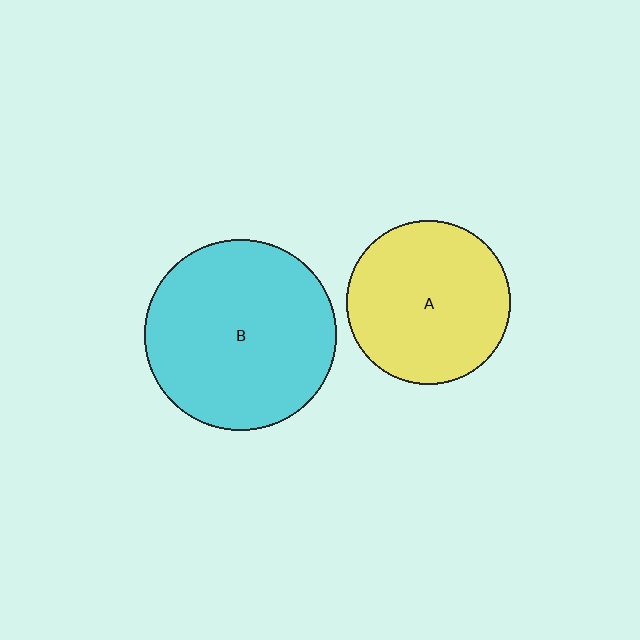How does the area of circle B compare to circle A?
Approximately 1.4 times.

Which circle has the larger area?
Circle B (cyan).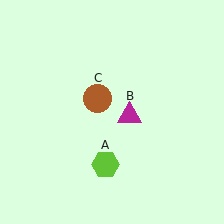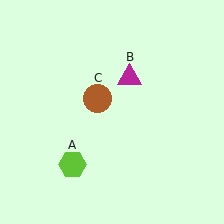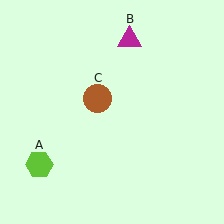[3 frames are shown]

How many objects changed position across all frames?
2 objects changed position: lime hexagon (object A), magenta triangle (object B).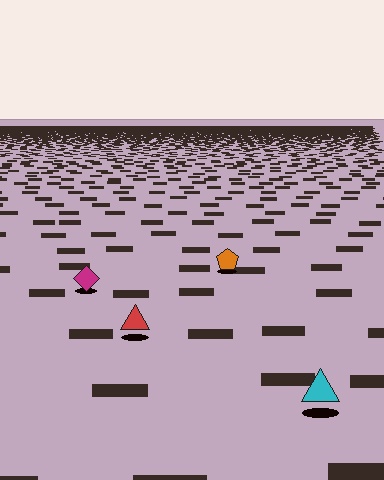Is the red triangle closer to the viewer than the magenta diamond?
Yes. The red triangle is closer — you can tell from the texture gradient: the ground texture is coarser near it.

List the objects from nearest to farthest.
From nearest to farthest: the cyan triangle, the red triangle, the magenta diamond, the orange pentagon.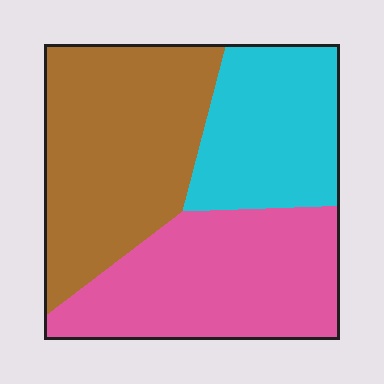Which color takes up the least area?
Cyan, at roughly 25%.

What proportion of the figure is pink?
Pink takes up about three eighths (3/8) of the figure.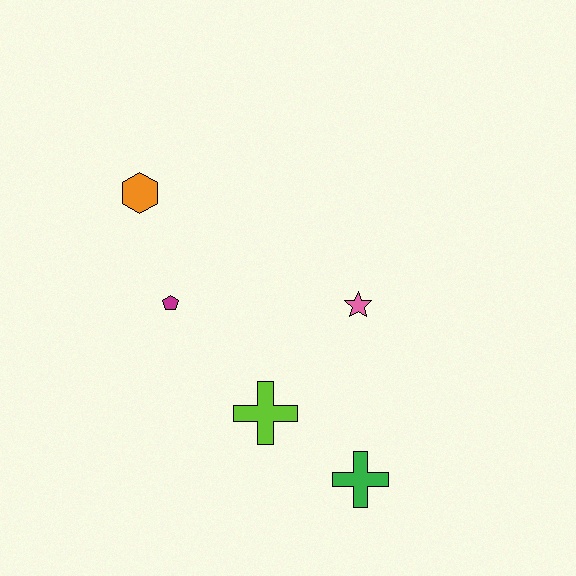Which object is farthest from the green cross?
The orange hexagon is farthest from the green cross.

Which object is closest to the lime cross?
The green cross is closest to the lime cross.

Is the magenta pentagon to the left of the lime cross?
Yes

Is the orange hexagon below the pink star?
No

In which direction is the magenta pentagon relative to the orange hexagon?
The magenta pentagon is below the orange hexagon.